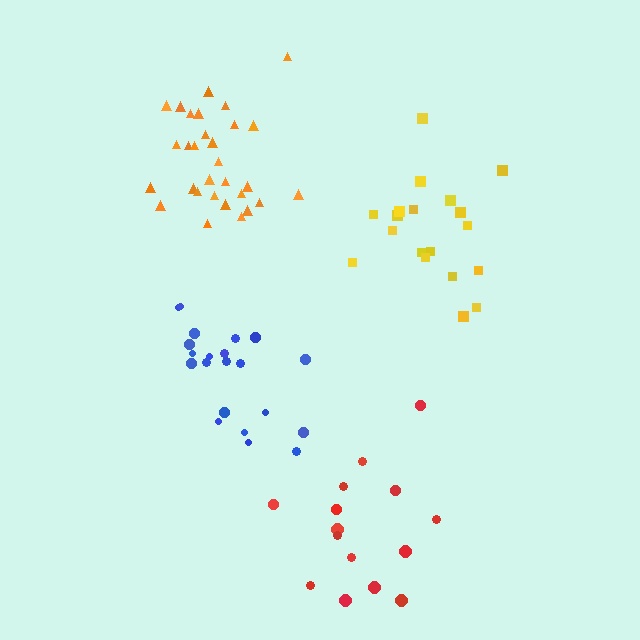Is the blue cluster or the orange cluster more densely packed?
Orange.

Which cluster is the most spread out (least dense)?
Red.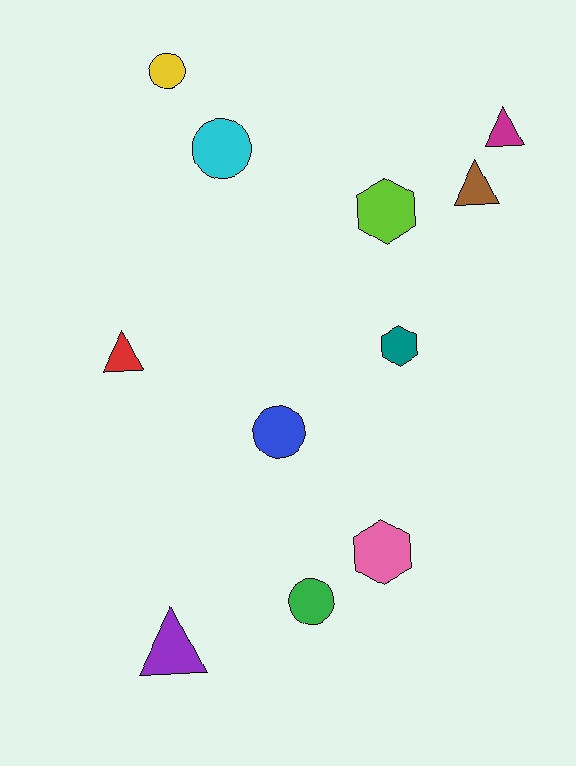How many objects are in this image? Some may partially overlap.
There are 11 objects.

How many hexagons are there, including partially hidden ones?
There are 3 hexagons.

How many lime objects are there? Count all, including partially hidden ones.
There is 1 lime object.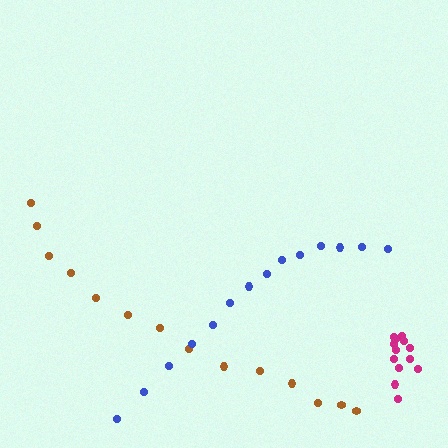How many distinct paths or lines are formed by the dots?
There are 3 distinct paths.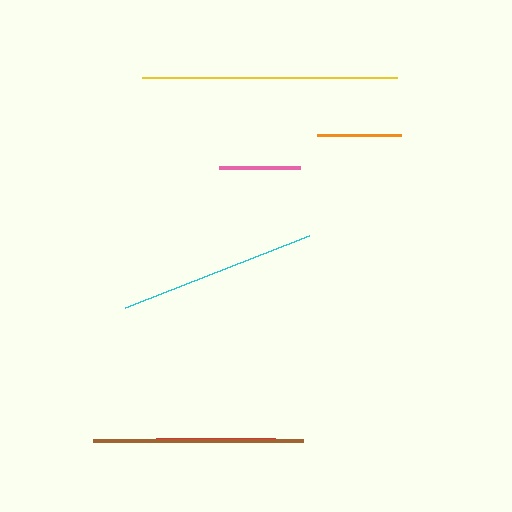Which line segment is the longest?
The yellow line is the longest at approximately 255 pixels.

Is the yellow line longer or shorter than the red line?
The yellow line is longer than the red line.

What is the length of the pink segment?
The pink segment is approximately 81 pixels long.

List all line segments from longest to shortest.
From longest to shortest: yellow, brown, cyan, red, orange, pink.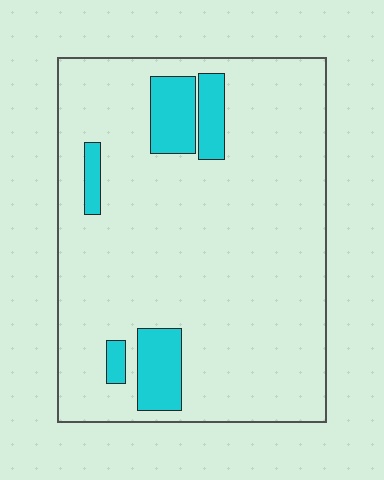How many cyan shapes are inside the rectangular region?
5.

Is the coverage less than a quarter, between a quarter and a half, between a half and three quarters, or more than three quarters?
Less than a quarter.